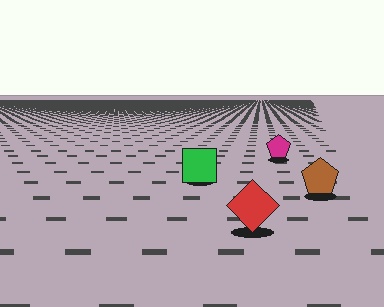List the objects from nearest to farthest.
From nearest to farthest: the red diamond, the brown pentagon, the green square, the magenta pentagon.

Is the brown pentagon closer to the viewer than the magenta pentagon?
Yes. The brown pentagon is closer — you can tell from the texture gradient: the ground texture is coarser near it.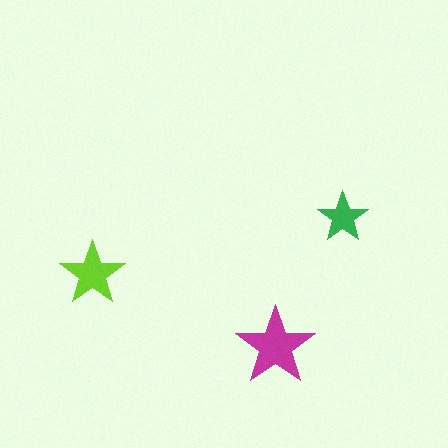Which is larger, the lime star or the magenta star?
The magenta one.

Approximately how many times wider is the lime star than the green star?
About 1.5 times wider.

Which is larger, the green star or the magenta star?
The magenta one.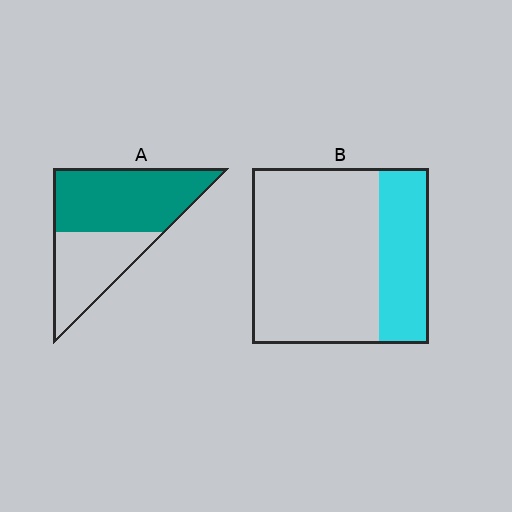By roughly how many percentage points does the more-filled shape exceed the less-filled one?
By roughly 30 percentage points (A over B).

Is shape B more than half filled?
No.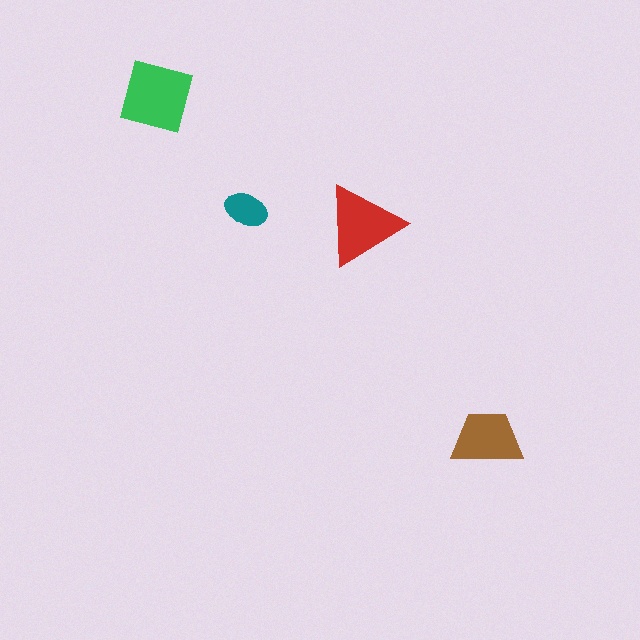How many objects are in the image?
There are 4 objects in the image.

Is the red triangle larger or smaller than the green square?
Smaller.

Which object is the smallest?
The teal ellipse.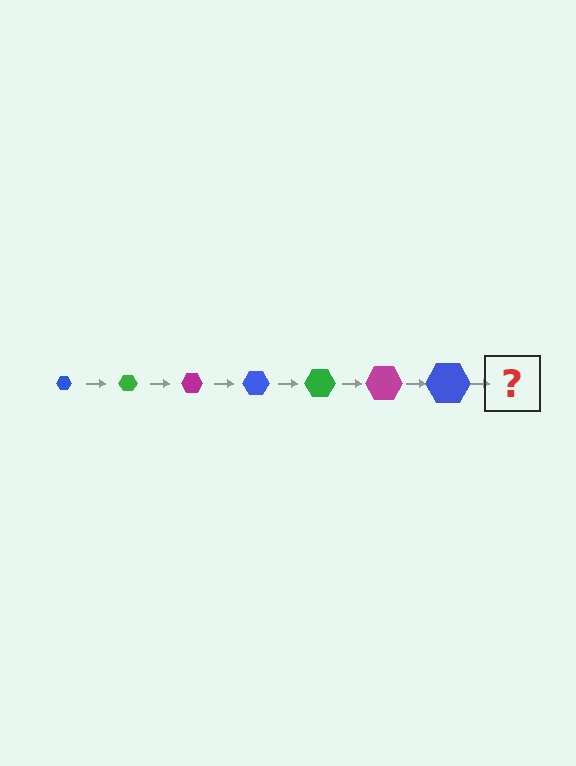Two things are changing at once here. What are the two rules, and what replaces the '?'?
The two rules are that the hexagon grows larger each step and the color cycles through blue, green, and magenta. The '?' should be a green hexagon, larger than the previous one.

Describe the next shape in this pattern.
It should be a green hexagon, larger than the previous one.